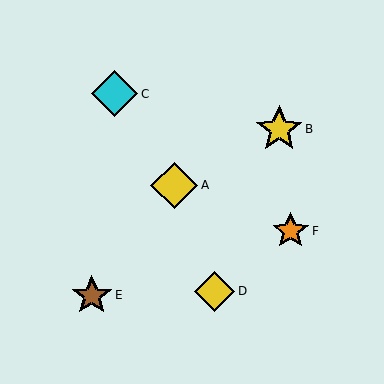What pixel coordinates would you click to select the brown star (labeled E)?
Click at (92, 295) to select the brown star E.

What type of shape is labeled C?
Shape C is a cyan diamond.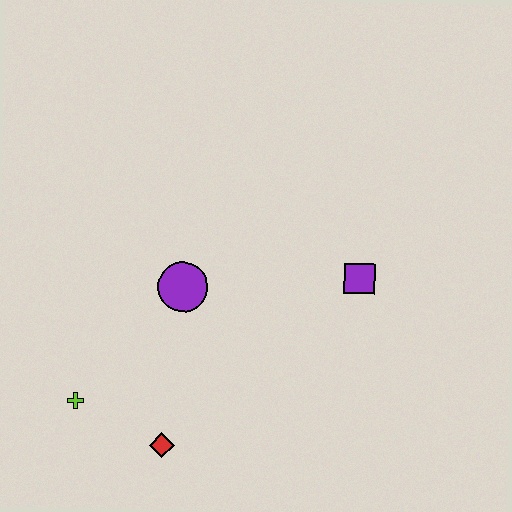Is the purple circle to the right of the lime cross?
Yes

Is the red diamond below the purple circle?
Yes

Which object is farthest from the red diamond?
The purple square is farthest from the red diamond.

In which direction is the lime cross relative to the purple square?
The lime cross is to the left of the purple square.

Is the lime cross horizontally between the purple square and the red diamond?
No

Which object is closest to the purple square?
The purple circle is closest to the purple square.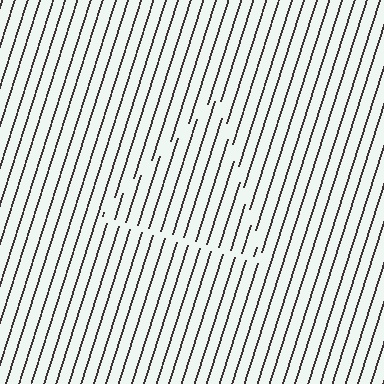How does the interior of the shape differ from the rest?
The interior of the shape contains the same grating, shifted by half a period — the contour is defined by the phase discontinuity where line-ends from the inner and outer gratings abut.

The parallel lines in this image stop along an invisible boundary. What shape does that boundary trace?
An illusory triangle. The interior of the shape contains the same grating, shifted by half a period — the contour is defined by the phase discontinuity where line-ends from the inner and outer gratings abut.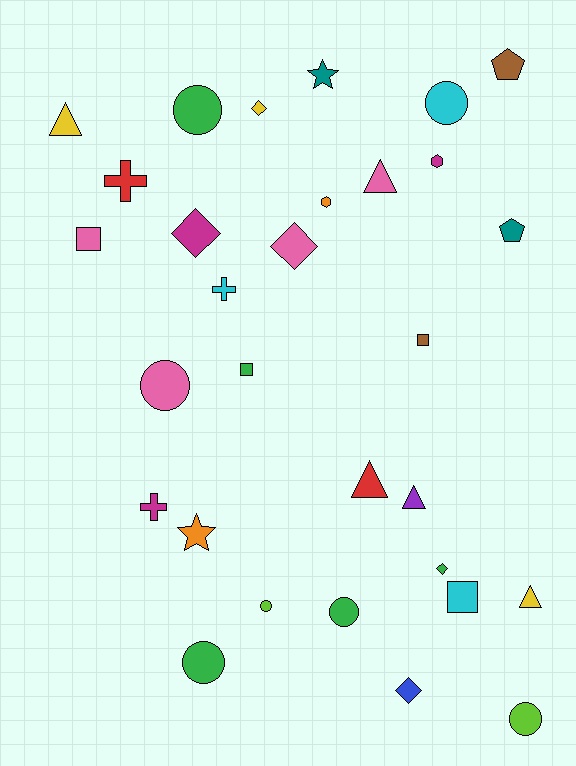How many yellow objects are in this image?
There are 3 yellow objects.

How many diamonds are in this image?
There are 5 diamonds.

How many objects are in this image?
There are 30 objects.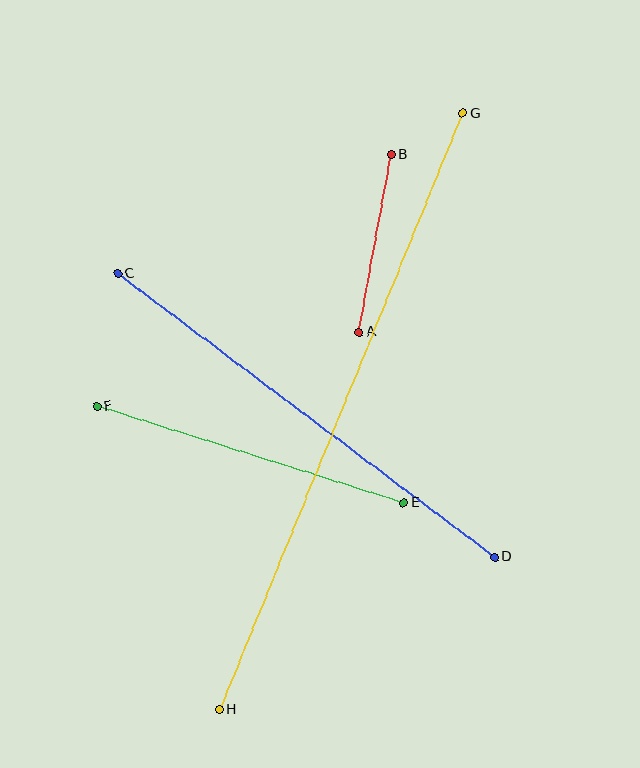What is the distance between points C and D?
The distance is approximately 472 pixels.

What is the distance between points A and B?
The distance is approximately 180 pixels.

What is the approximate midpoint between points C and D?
The midpoint is at approximately (306, 415) pixels.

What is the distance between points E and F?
The distance is approximately 321 pixels.